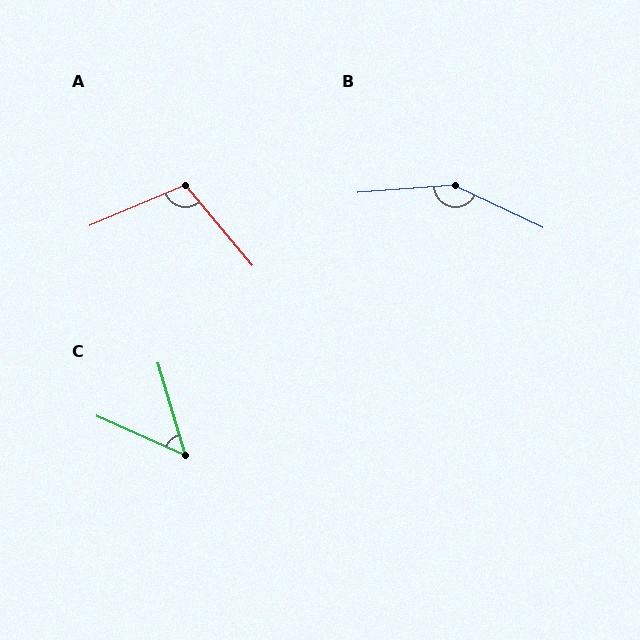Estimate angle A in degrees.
Approximately 107 degrees.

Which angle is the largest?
B, at approximately 150 degrees.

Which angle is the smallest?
C, at approximately 49 degrees.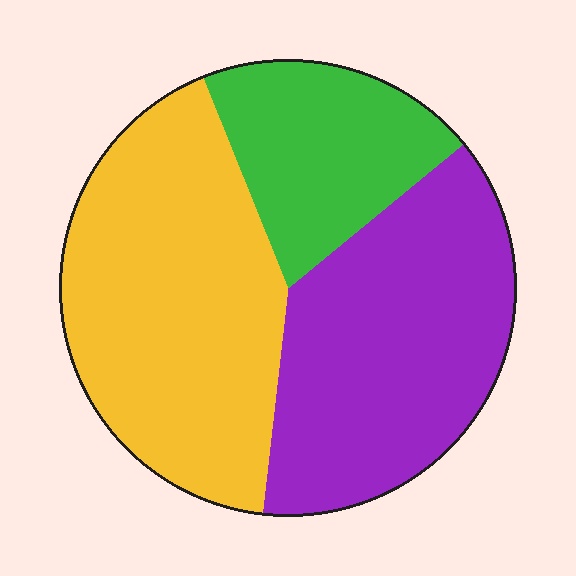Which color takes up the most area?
Yellow, at roughly 40%.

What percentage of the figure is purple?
Purple takes up between a third and a half of the figure.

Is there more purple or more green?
Purple.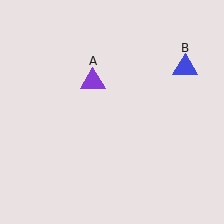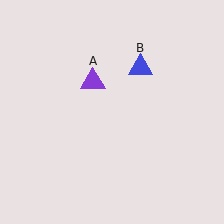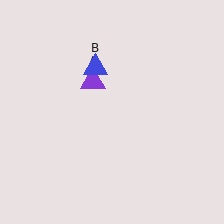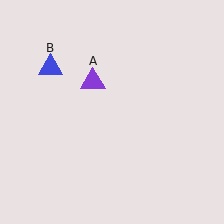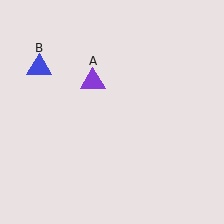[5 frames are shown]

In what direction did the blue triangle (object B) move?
The blue triangle (object B) moved left.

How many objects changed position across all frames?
1 object changed position: blue triangle (object B).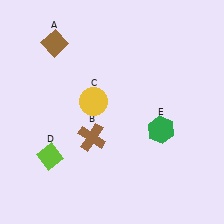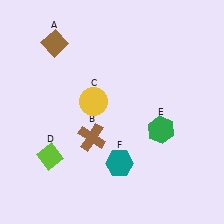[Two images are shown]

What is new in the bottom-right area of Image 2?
A teal hexagon (F) was added in the bottom-right area of Image 2.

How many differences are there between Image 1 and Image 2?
There is 1 difference between the two images.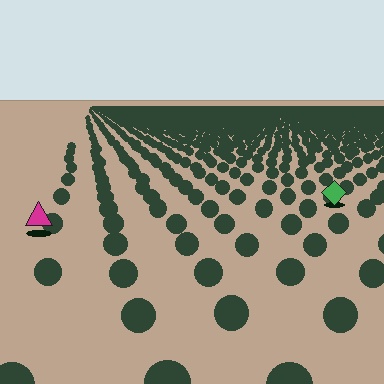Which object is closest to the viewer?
The magenta triangle is closest. The texture marks near it are larger and more spread out.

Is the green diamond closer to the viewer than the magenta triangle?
No. The magenta triangle is closer — you can tell from the texture gradient: the ground texture is coarser near it.